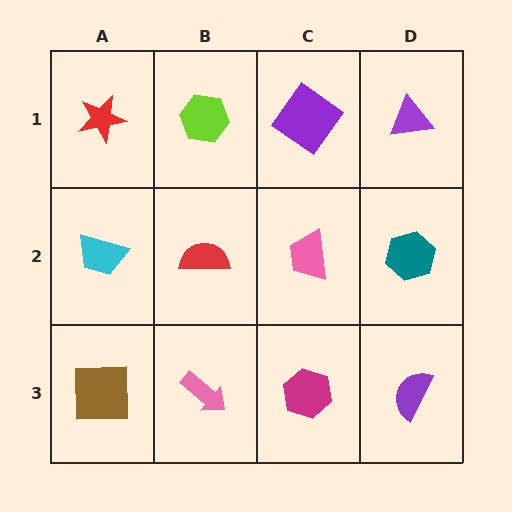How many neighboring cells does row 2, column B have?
4.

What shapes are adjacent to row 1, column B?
A red semicircle (row 2, column B), a red star (row 1, column A), a purple diamond (row 1, column C).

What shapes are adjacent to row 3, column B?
A red semicircle (row 2, column B), a brown square (row 3, column A), a magenta hexagon (row 3, column C).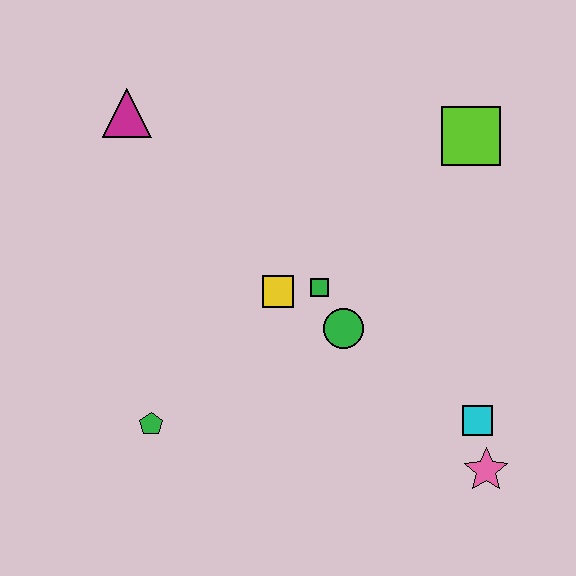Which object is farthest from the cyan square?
The magenta triangle is farthest from the cyan square.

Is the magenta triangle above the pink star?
Yes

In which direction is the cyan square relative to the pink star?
The cyan square is above the pink star.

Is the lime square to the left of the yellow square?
No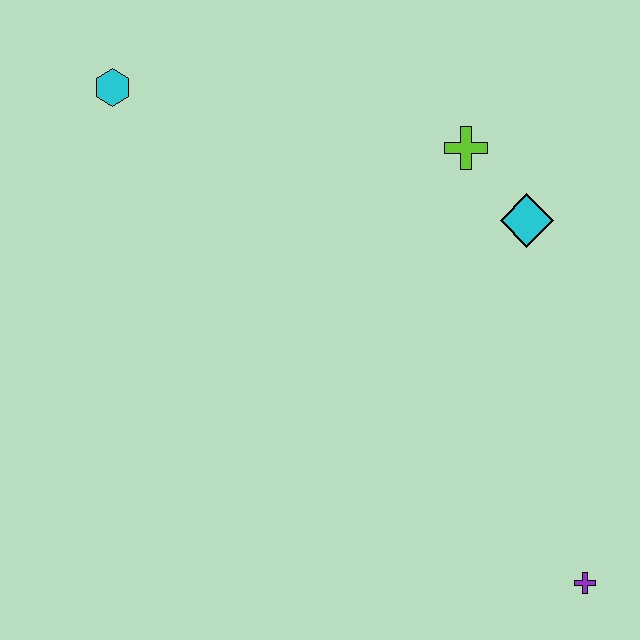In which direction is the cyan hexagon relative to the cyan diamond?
The cyan hexagon is to the left of the cyan diamond.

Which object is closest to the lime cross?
The cyan diamond is closest to the lime cross.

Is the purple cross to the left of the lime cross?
No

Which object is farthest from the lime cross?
The purple cross is farthest from the lime cross.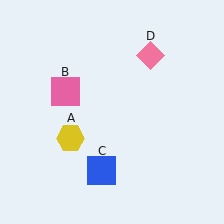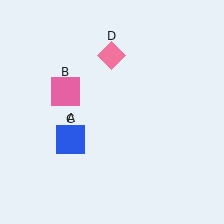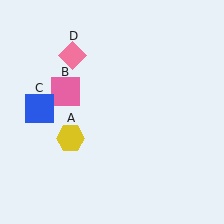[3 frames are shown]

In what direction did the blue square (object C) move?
The blue square (object C) moved up and to the left.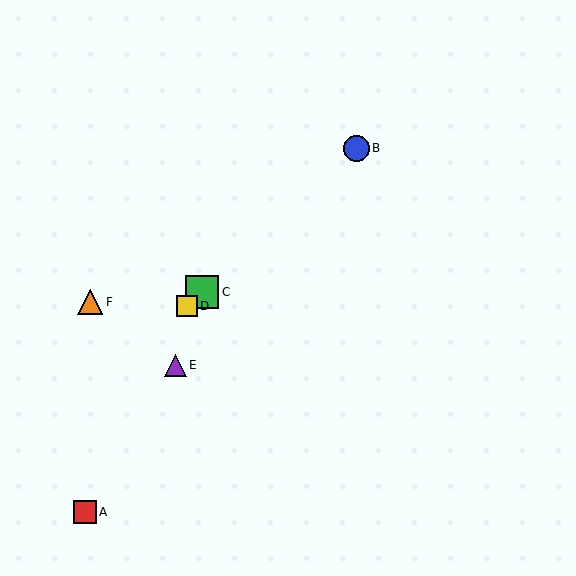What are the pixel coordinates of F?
Object F is at (90, 302).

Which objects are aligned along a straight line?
Objects B, C, D are aligned along a straight line.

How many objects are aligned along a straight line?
3 objects (B, C, D) are aligned along a straight line.